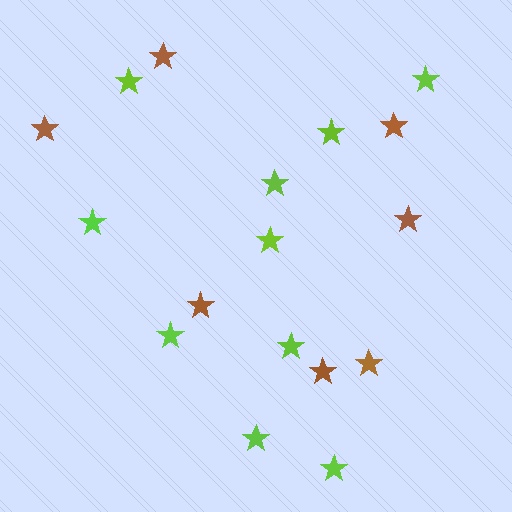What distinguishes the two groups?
There are 2 groups: one group of brown stars (7) and one group of lime stars (10).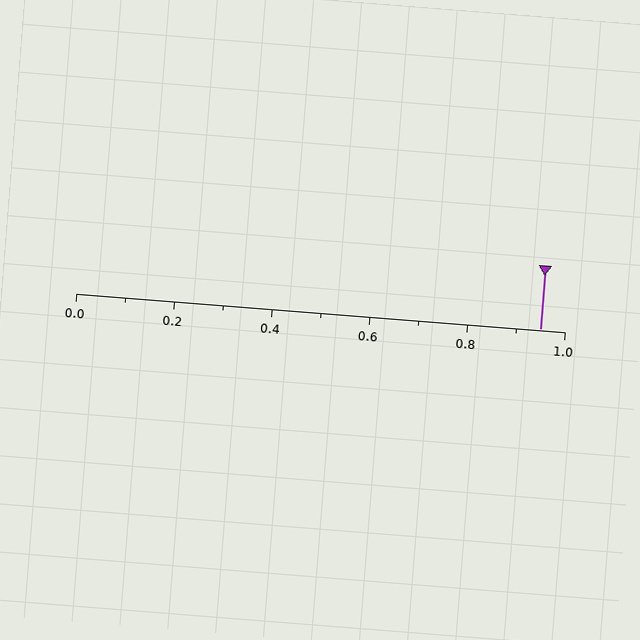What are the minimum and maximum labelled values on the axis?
The axis runs from 0.0 to 1.0.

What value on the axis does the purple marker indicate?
The marker indicates approximately 0.95.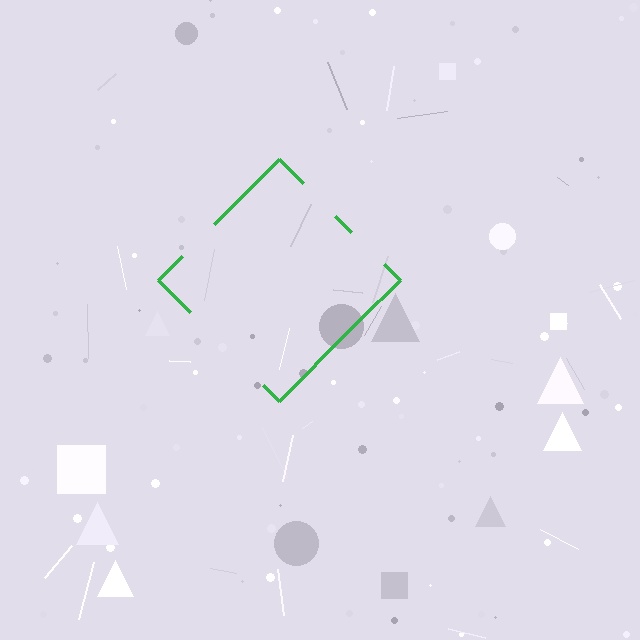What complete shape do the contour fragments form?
The contour fragments form a diamond.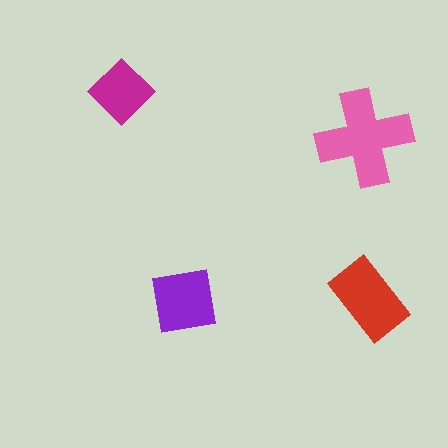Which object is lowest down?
The purple square is bottommost.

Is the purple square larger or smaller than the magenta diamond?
Larger.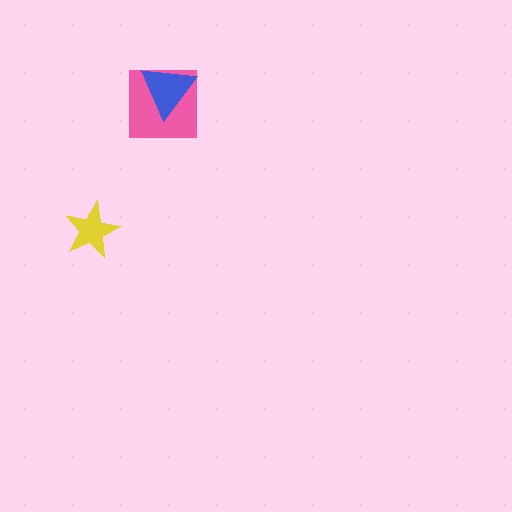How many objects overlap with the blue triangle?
1 object overlaps with the blue triangle.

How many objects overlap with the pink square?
1 object overlaps with the pink square.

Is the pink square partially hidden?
Yes, it is partially covered by another shape.